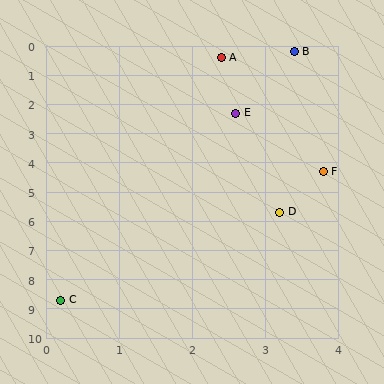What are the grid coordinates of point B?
Point B is at approximately (3.4, 0.2).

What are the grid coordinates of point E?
Point E is at approximately (2.6, 2.3).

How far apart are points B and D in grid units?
Points B and D are about 5.5 grid units apart.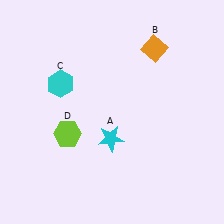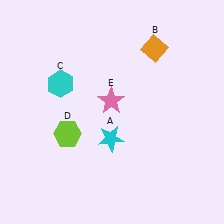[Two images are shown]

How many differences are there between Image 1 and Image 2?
There is 1 difference between the two images.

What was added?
A pink star (E) was added in Image 2.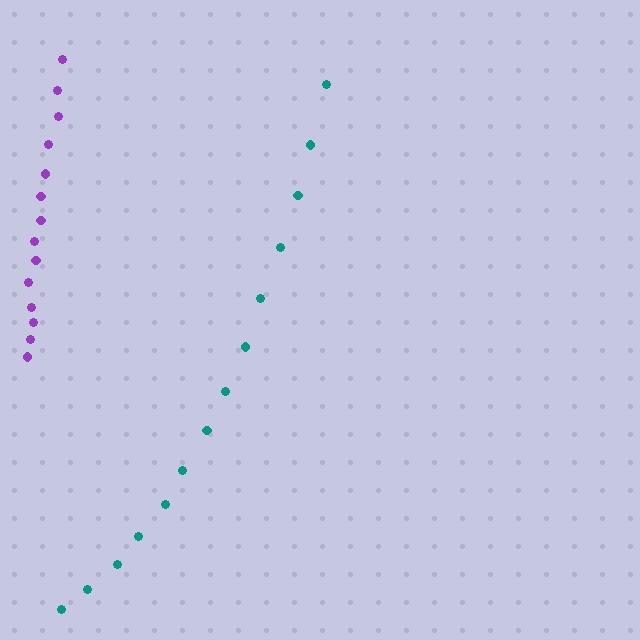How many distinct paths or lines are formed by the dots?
There are 2 distinct paths.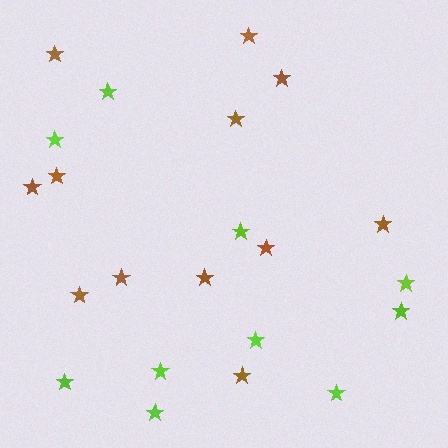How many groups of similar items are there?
There are 2 groups: one group of brown stars (12) and one group of lime stars (10).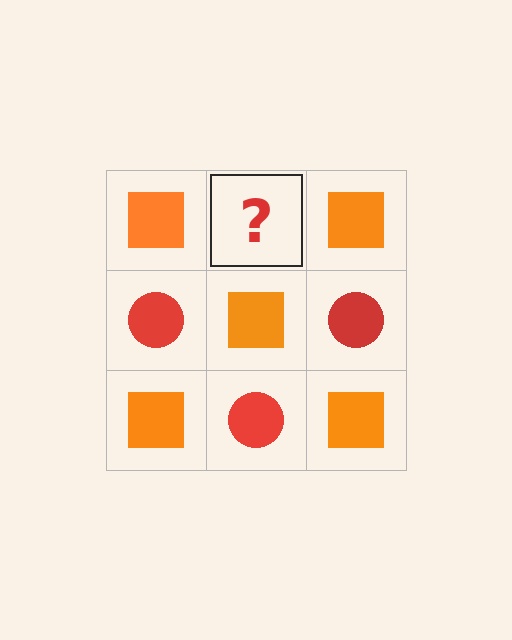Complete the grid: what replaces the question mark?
The question mark should be replaced with a red circle.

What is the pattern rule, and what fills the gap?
The rule is that it alternates orange square and red circle in a checkerboard pattern. The gap should be filled with a red circle.